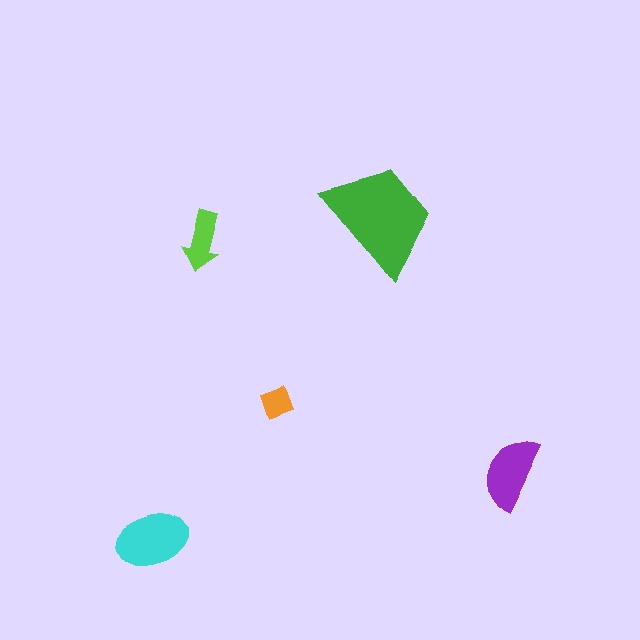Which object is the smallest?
The orange diamond.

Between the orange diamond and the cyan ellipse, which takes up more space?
The cyan ellipse.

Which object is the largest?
The green trapezoid.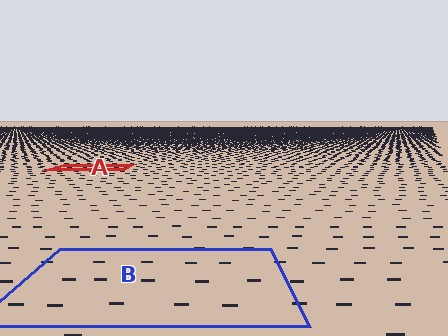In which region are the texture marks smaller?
The texture marks are smaller in region A, because it is farther away.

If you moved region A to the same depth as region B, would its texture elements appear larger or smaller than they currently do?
They would appear larger. At a closer depth, the same texture elements are projected at a bigger on-screen size.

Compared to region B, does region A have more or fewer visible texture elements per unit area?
Region A has more texture elements per unit area — they are packed more densely because it is farther away.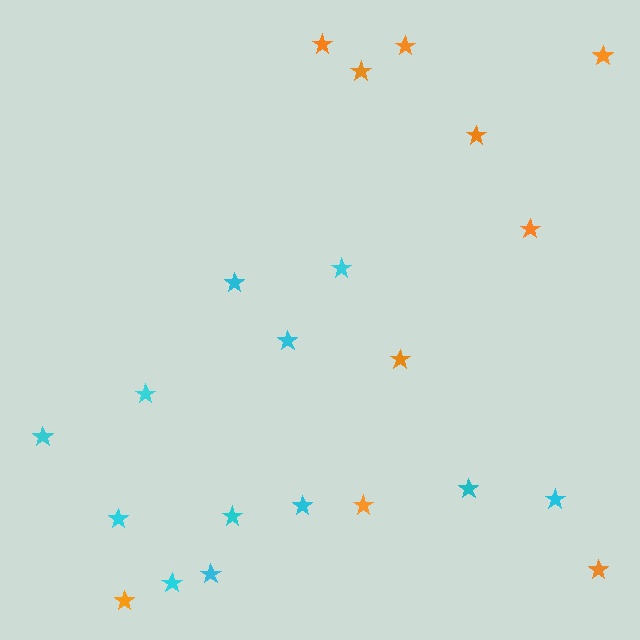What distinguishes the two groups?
There are 2 groups: one group of cyan stars (12) and one group of orange stars (10).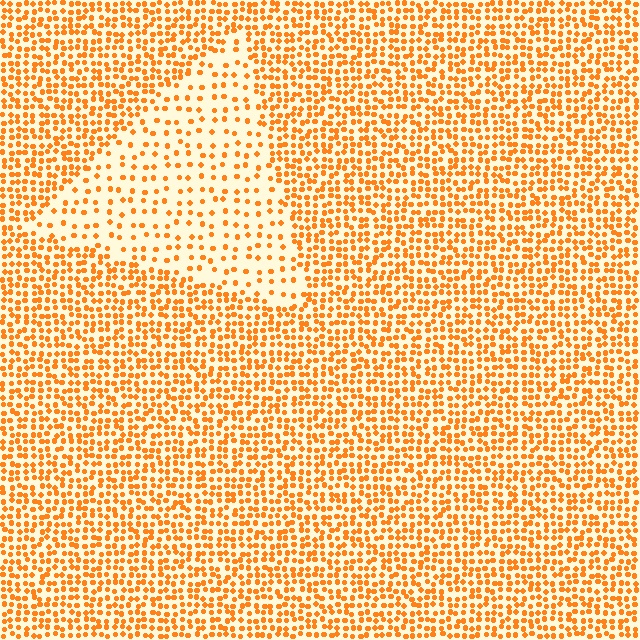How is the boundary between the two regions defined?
The boundary is defined by a change in element density (approximately 2.4x ratio). All elements are the same color, size, and shape.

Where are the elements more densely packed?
The elements are more densely packed outside the triangle boundary.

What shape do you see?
I see a triangle.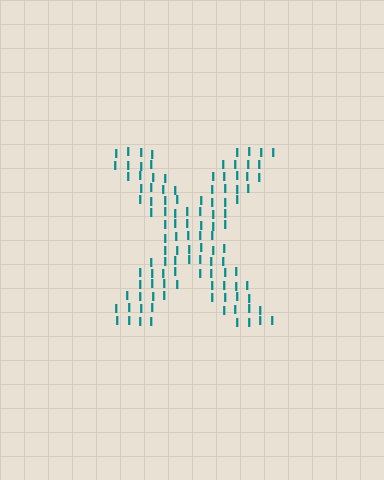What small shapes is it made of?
It is made of small letter I's.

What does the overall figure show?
The overall figure shows the letter X.